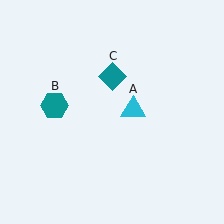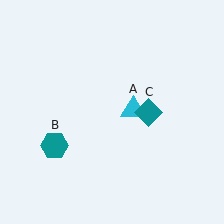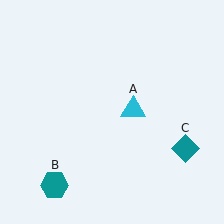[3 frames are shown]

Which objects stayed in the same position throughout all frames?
Cyan triangle (object A) remained stationary.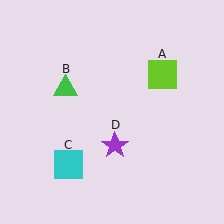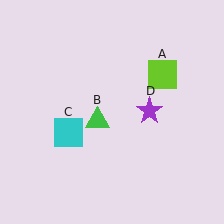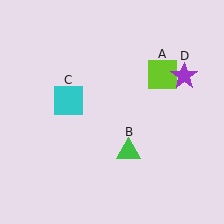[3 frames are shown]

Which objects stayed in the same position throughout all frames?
Lime square (object A) remained stationary.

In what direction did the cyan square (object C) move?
The cyan square (object C) moved up.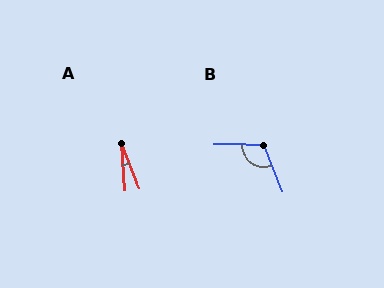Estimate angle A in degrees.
Approximately 17 degrees.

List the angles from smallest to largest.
A (17°), B (111°).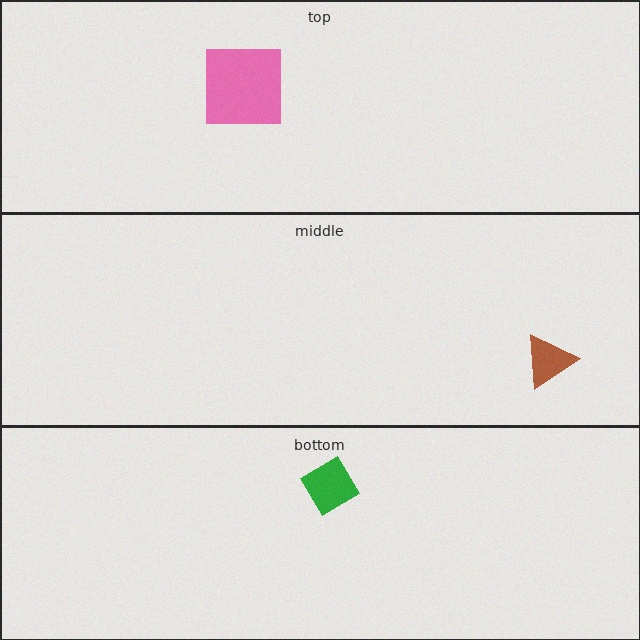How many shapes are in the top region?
1.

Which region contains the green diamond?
The bottom region.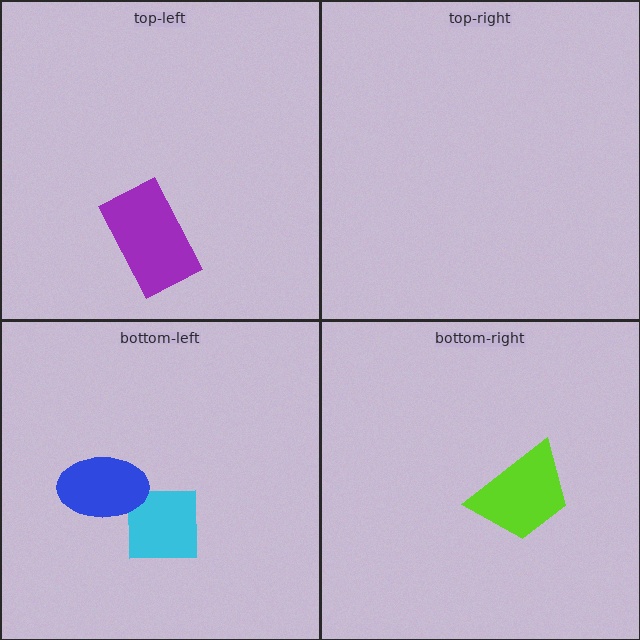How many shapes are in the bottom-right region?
1.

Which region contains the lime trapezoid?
The bottom-right region.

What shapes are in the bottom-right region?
The lime trapezoid.